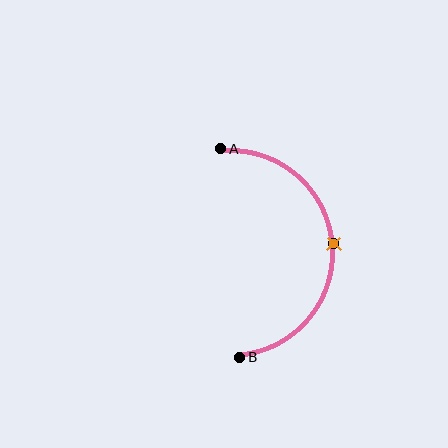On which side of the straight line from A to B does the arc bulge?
The arc bulges to the right of the straight line connecting A and B.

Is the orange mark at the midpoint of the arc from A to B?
Yes. The orange mark lies on the arc at equal arc-length from both A and B — it is the arc midpoint.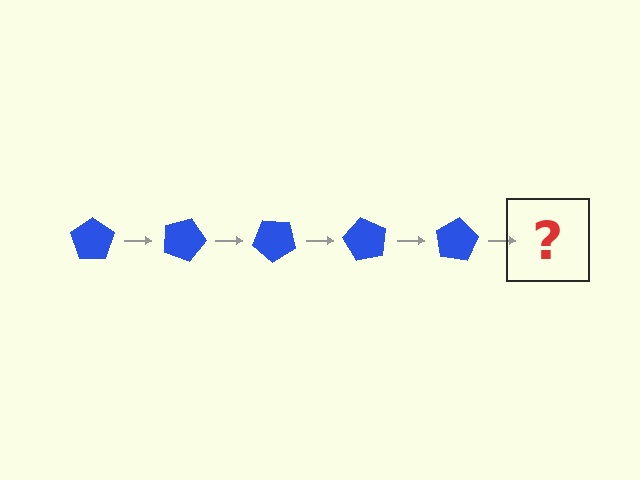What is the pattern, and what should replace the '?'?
The pattern is that the pentagon rotates 20 degrees each step. The '?' should be a blue pentagon rotated 100 degrees.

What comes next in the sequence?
The next element should be a blue pentagon rotated 100 degrees.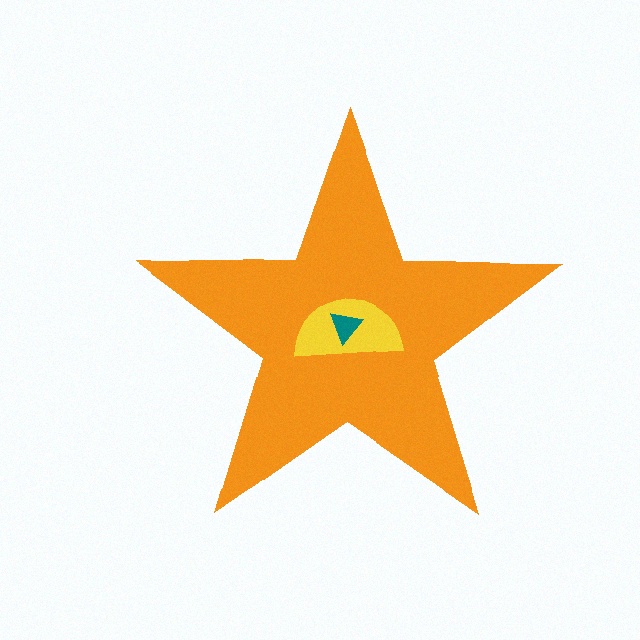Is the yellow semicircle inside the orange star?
Yes.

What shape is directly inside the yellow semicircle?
The teal triangle.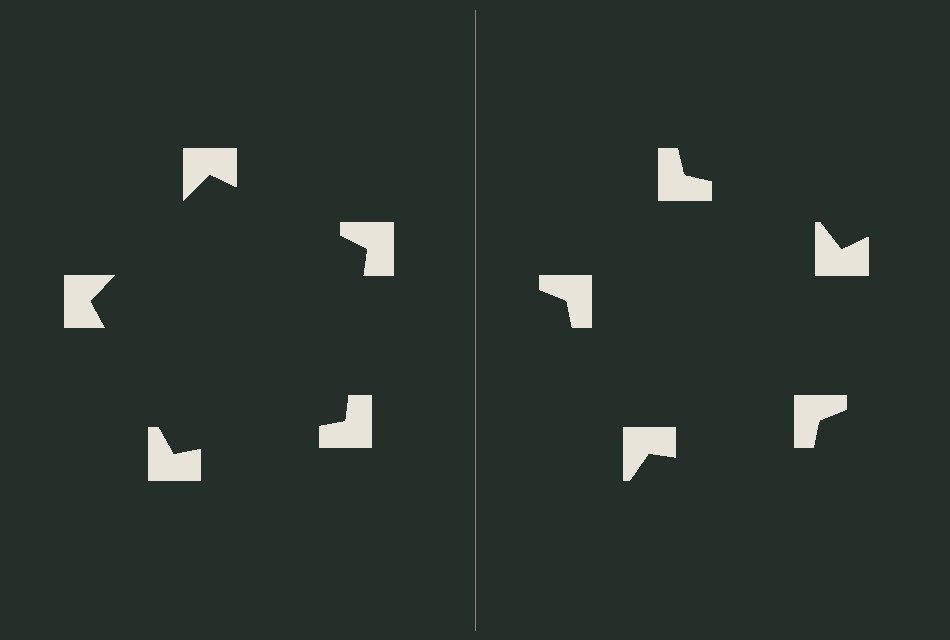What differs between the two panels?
The notched squares are positioned identically on both sides; only the wedge orientations differ. On the left they align to a pentagon; on the right they are misaligned.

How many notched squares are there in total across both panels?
10 — 5 on each side.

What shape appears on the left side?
An illusory pentagon.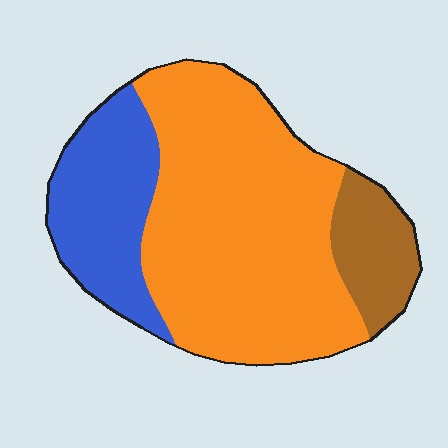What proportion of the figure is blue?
Blue takes up between a sixth and a third of the figure.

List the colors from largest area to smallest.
From largest to smallest: orange, blue, brown.